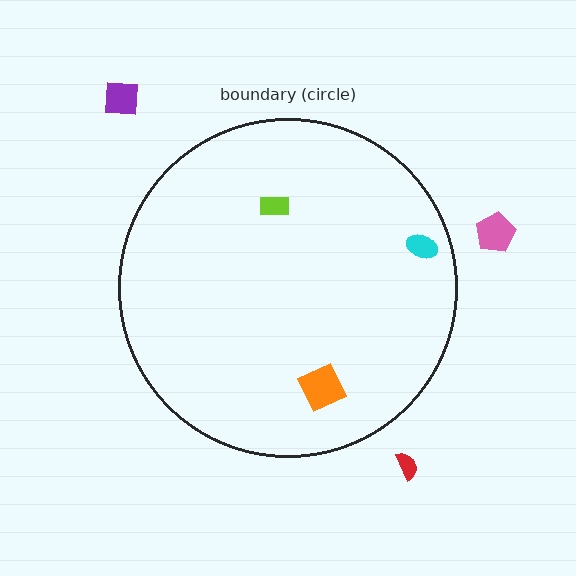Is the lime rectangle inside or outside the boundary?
Inside.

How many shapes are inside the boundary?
3 inside, 3 outside.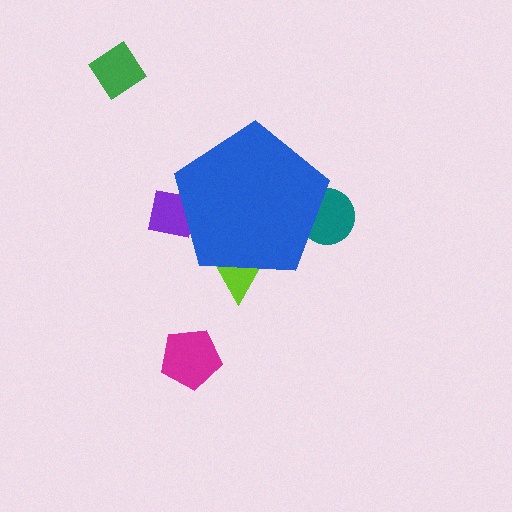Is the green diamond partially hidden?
No, the green diamond is fully visible.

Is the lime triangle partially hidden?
Yes, the lime triangle is partially hidden behind the blue pentagon.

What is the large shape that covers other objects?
A blue pentagon.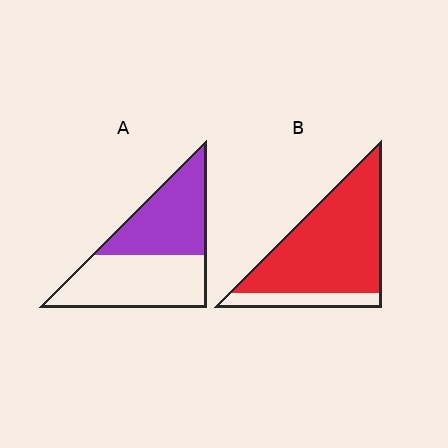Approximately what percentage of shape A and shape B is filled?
A is approximately 45% and B is approximately 85%.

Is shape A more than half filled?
Roughly half.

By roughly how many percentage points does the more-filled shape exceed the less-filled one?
By roughly 35 percentage points (B over A).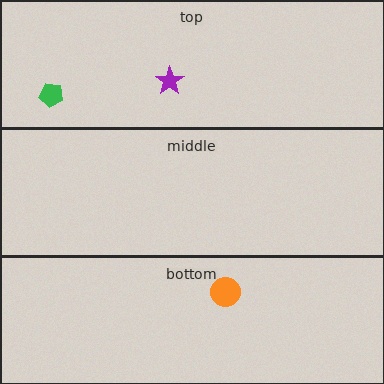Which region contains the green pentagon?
The top region.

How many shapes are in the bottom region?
1.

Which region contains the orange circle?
The bottom region.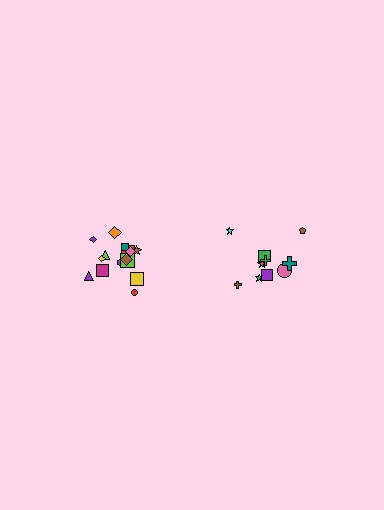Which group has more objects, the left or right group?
The left group.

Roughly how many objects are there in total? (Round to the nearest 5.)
Roughly 25 objects in total.